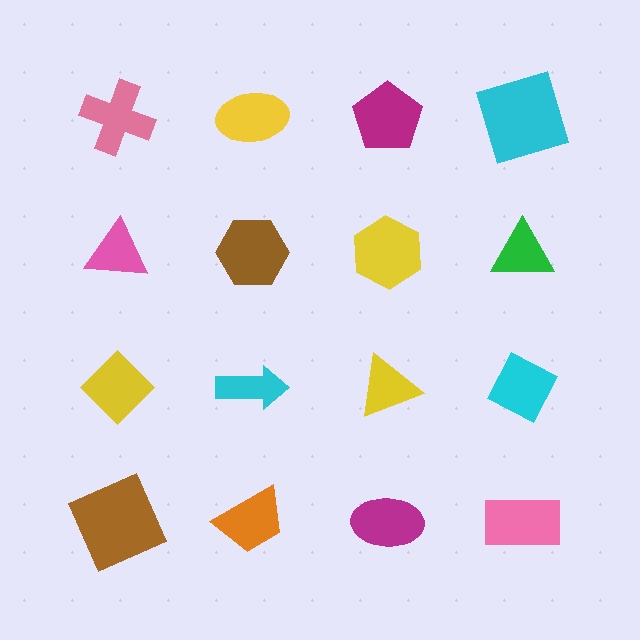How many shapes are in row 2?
4 shapes.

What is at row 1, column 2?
A yellow ellipse.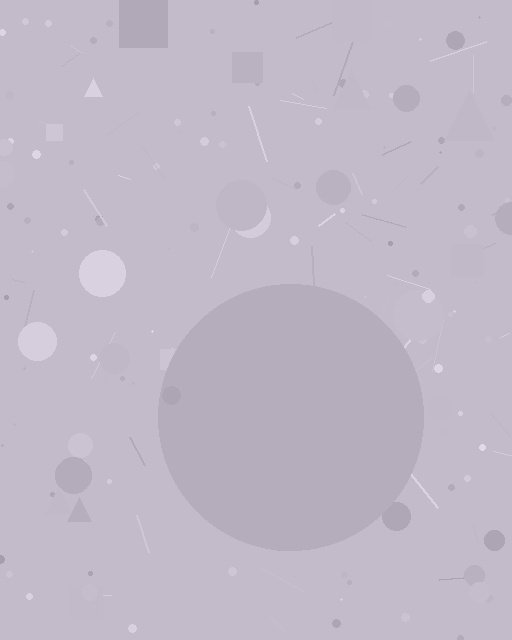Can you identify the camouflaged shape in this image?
The camouflaged shape is a circle.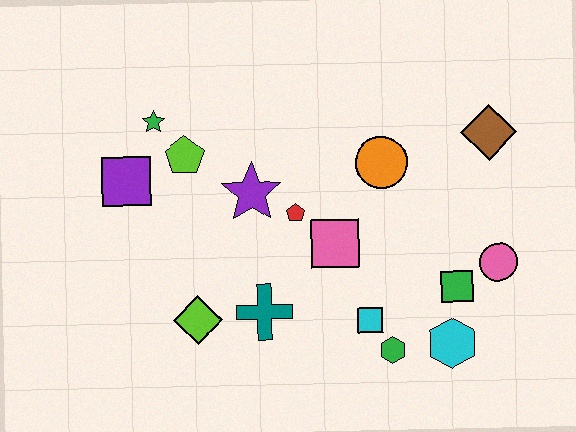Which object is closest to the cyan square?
The green hexagon is closest to the cyan square.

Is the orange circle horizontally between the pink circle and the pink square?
Yes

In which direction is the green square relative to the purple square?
The green square is to the right of the purple square.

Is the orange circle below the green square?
No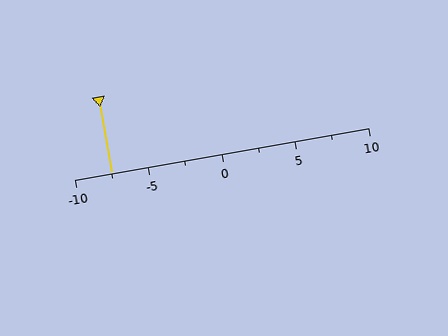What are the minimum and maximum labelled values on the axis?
The axis runs from -10 to 10.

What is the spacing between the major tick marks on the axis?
The major ticks are spaced 5 apart.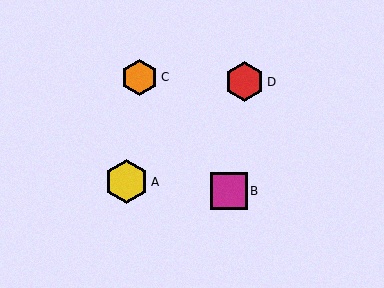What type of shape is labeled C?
Shape C is an orange hexagon.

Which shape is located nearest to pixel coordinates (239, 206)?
The magenta square (labeled B) at (229, 191) is nearest to that location.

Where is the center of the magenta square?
The center of the magenta square is at (229, 191).